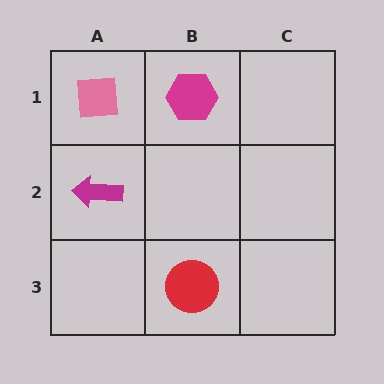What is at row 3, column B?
A red circle.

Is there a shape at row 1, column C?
No, that cell is empty.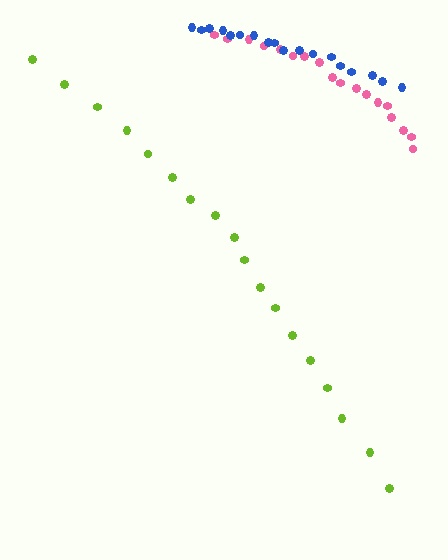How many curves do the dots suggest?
There are 3 distinct paths.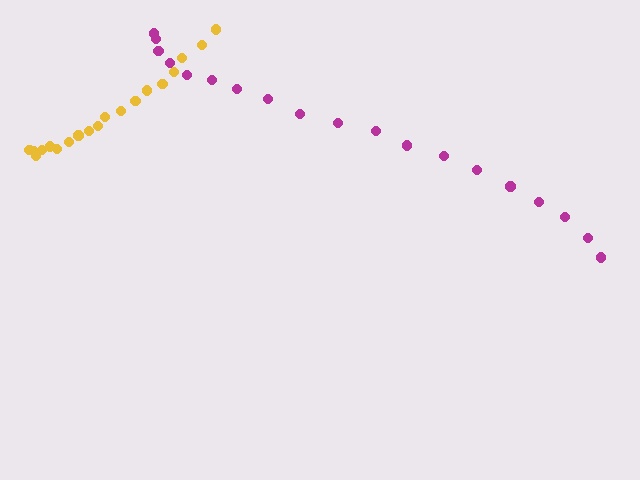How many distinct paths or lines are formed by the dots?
There are 2 distinct paths.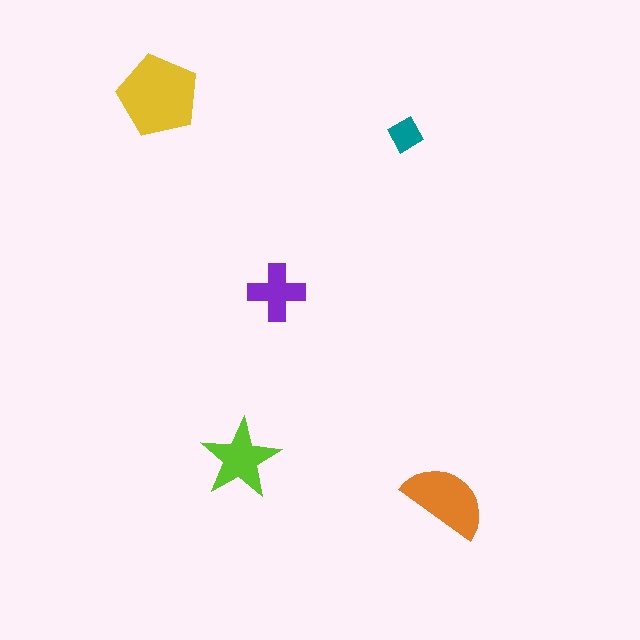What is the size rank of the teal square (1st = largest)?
5th.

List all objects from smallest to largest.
The teal square, the purple cross, the lime star, the orange semicircle, the yellow pentagon.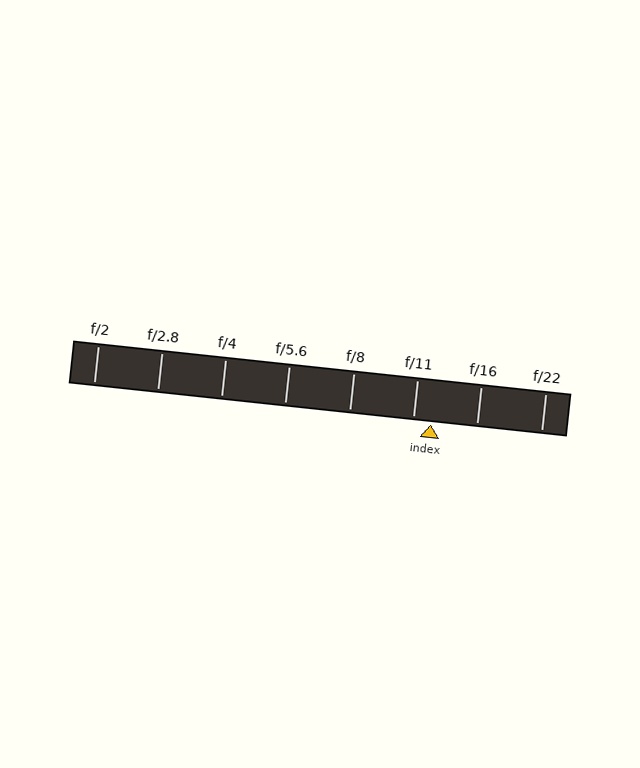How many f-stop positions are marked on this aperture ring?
There are 8 f-stop positions marked.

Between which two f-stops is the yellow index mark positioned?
The index mark is between f/11 and f/16.